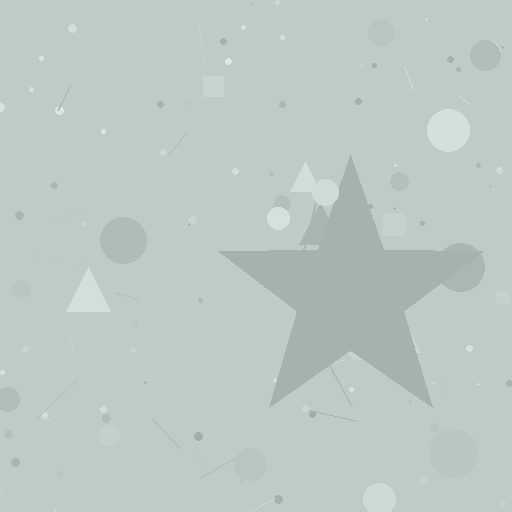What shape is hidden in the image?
A star is hidden in the image.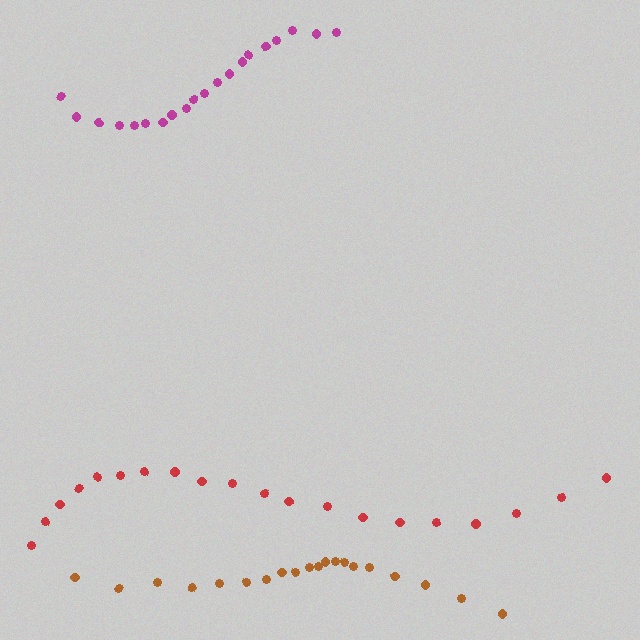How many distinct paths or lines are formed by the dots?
There are 3 distinct paths.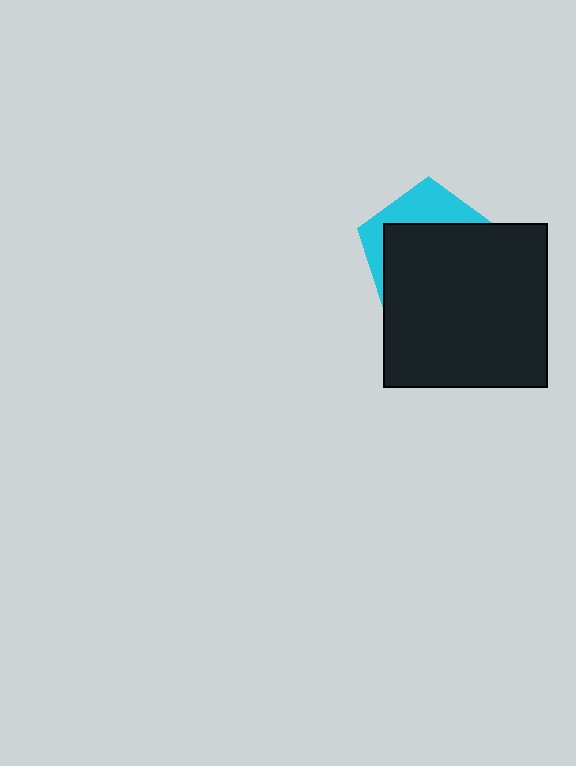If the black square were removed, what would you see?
You would see the complete cyan pentagon.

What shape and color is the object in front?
The object in front is a black square.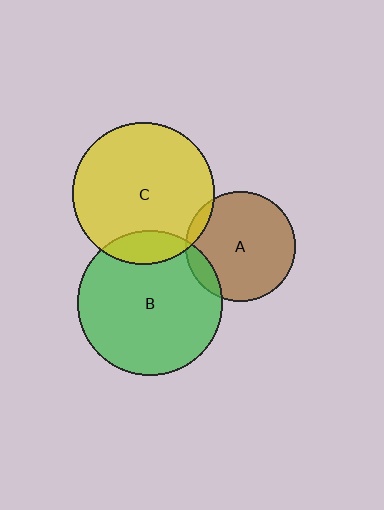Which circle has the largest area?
Circle B (green).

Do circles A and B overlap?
Yes.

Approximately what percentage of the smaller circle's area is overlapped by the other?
Approximately 10%.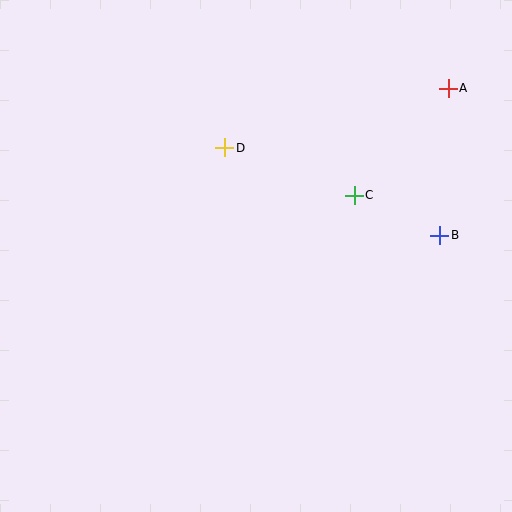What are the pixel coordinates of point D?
Point D is at (225, 148).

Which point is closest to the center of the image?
Point D at (225, 148) is closest to the center.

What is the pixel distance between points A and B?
The distance between A and B is 147 pixels.